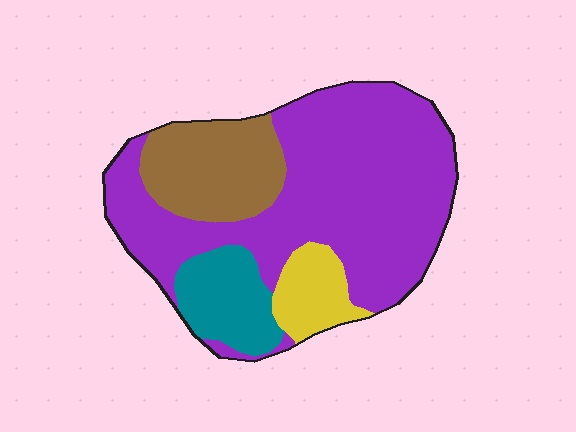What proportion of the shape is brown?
Brown covers around 20% of the shape.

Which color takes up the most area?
Purple, at roughly 60%.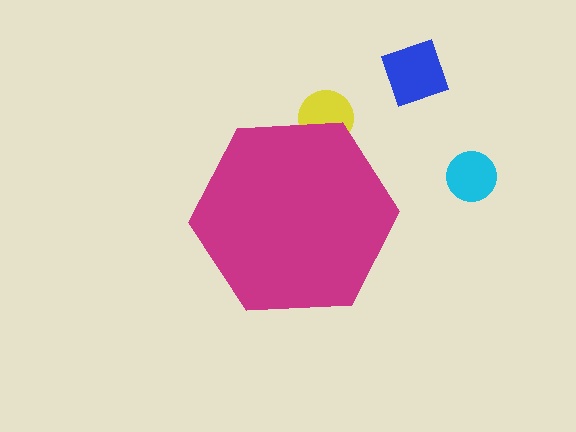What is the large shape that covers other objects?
A magenta hexagon.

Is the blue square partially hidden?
No, the blue square is fully visible.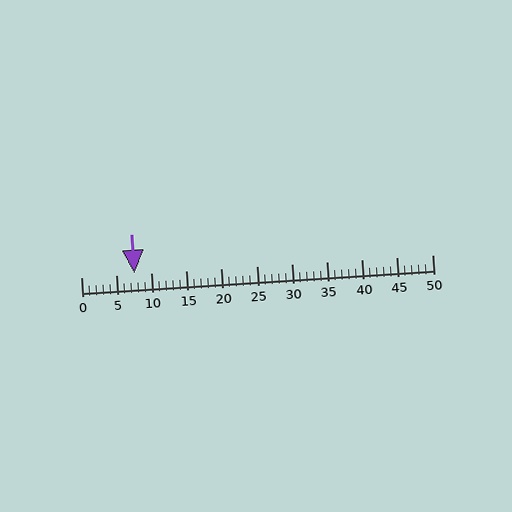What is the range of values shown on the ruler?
The ruler shows values from 0 to 50.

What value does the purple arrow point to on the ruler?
The purple arrow points to approximately 8.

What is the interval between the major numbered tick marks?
The major tick marks are spaced 5 units apart.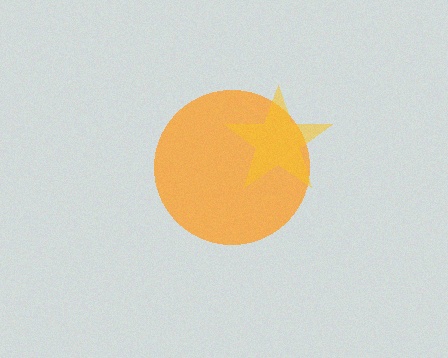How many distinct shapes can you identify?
There are 2 distinct shapes: an orange circle, a yellow star.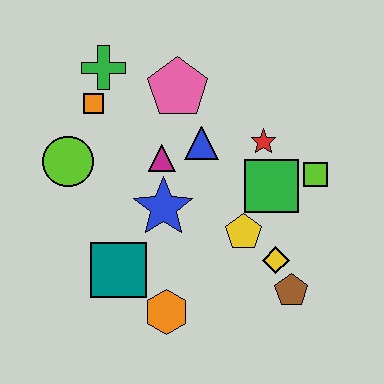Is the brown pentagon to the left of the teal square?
No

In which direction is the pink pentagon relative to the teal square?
The pink pentagon is above the teal square.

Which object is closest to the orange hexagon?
The teal square is closest to the orange hexagon.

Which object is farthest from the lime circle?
The brown pentagon is farthest from the lime circle.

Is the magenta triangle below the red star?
Yes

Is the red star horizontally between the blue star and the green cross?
No